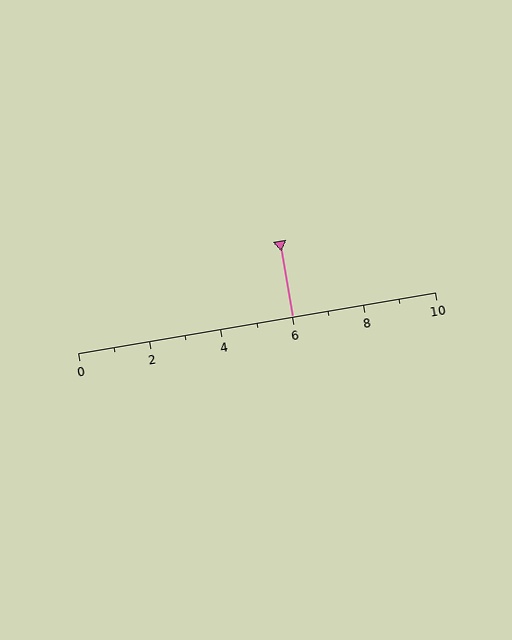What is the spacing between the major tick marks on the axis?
The major ticks are spaced 2 apart.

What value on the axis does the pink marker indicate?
The marker indicates approximately 6.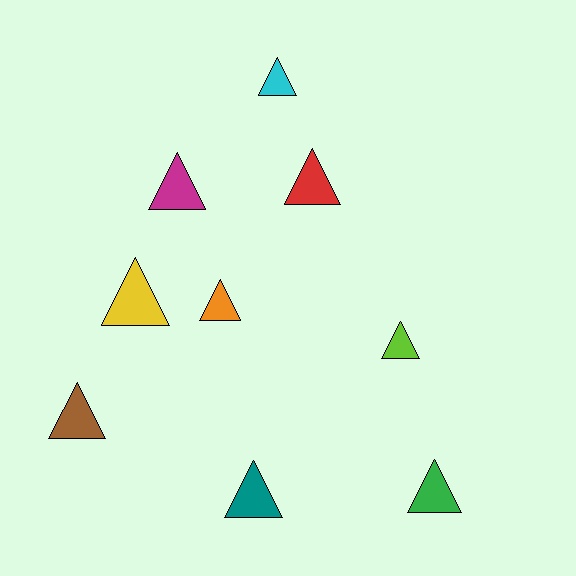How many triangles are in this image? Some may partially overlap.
There are 9 triangles.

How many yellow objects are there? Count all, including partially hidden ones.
There is 1 yellow object.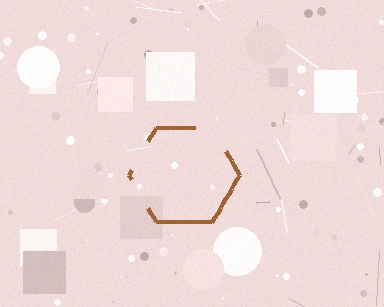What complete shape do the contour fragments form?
The contour fragments form a hexagon.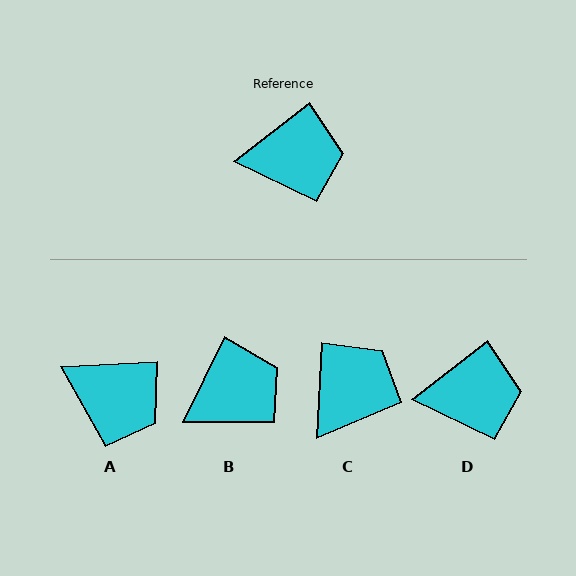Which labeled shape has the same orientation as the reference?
D.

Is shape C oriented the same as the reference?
No, it is off by about 49 degrees.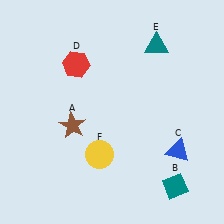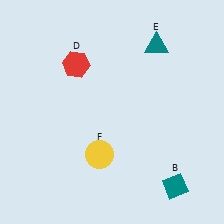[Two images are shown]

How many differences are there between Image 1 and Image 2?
There are 2 differences between the two images.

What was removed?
The blue triangle (C), the brown star (A) were removed in Image 2.